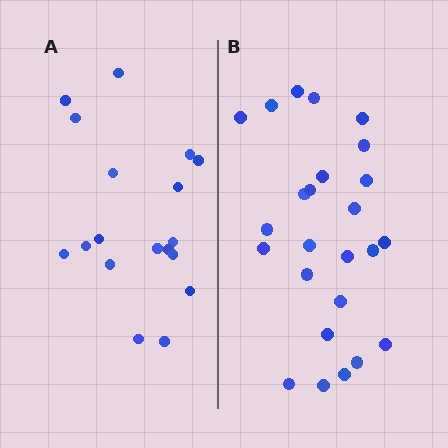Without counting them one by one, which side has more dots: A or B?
Region B (the right region) has more dots.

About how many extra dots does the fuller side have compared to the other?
Region B has roughly 8 or so more dots than region A.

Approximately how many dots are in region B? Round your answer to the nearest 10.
About 20 dots. (The exact count is 25, which rounds to 20.)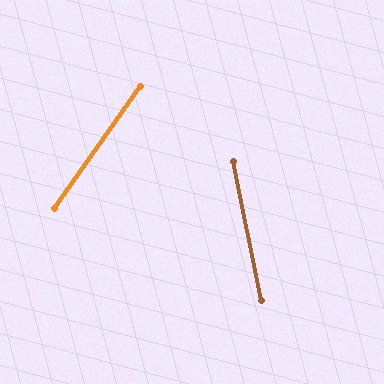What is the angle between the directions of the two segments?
Approximately 47 degrees.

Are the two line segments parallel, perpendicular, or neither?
Neither parallel nor perpendicular — they differ by about 47°.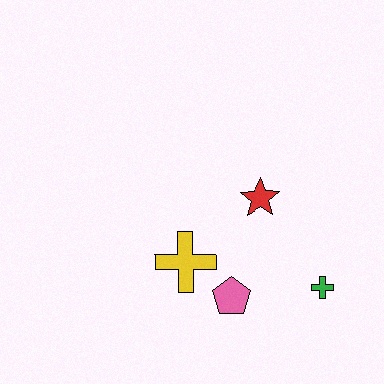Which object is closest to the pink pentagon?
The yellow cross is closest to the pink pentagon.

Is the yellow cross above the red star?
No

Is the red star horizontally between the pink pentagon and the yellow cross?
No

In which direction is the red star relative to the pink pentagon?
The red star is above the pink pentagon.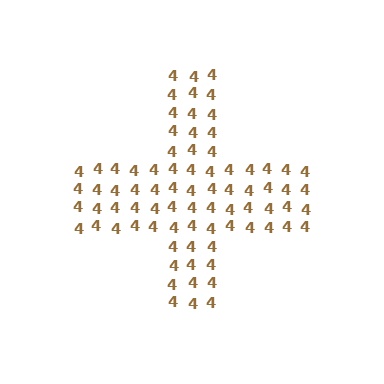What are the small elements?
The small elements are digit 4's.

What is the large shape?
The large shape is a cross.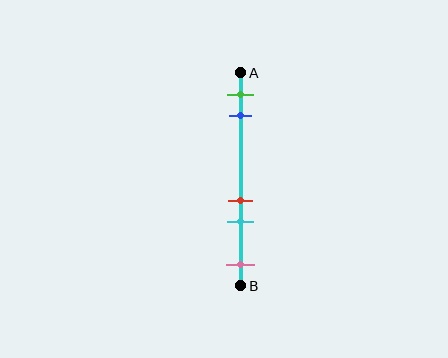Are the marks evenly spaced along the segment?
No, the marks are not evenly spaced.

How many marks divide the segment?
There are 5 marks dividing the segment.